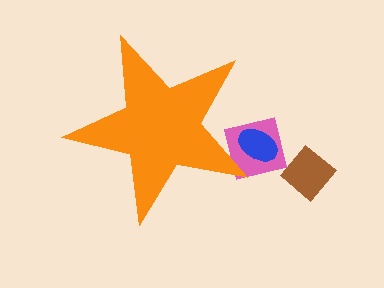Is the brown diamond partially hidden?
No, the brown diamond is fully visible.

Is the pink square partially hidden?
Yes, the pink square is partially hidden behind the orange star.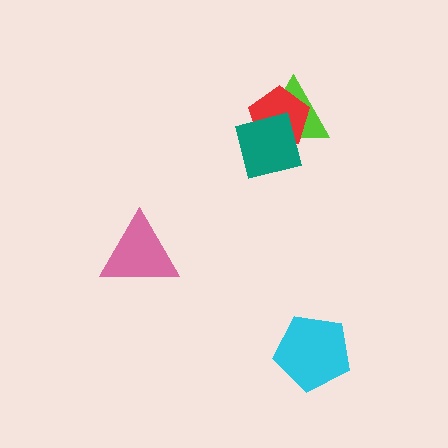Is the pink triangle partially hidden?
No, no other shape covers it.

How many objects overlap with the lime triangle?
2 objects overlap with the lime triangle.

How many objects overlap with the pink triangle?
0 objects overlap with the pink triangle.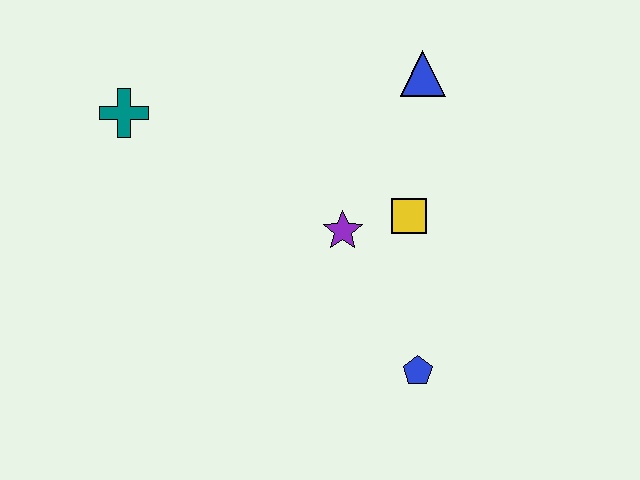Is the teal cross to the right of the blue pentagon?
No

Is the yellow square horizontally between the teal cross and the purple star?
No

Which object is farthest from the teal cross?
The blue pentagon is farthest from the teal cross.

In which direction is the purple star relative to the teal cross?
The purple star is to the right of the teal cross.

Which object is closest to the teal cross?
The purple star is closest to the teal cross.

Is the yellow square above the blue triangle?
No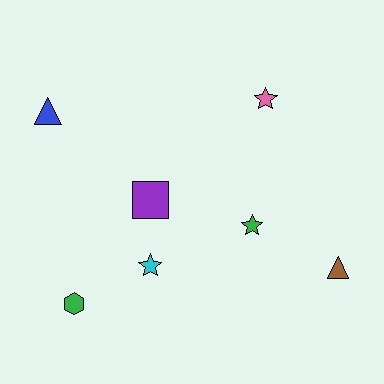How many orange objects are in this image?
There are no orange objects.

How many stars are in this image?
There are 3 stars.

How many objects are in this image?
There are 7 objects.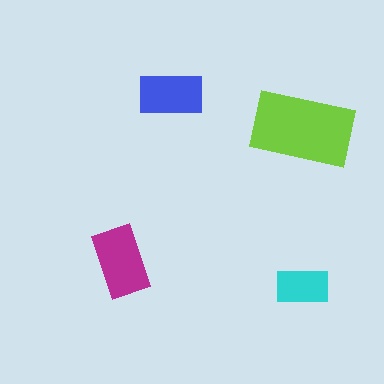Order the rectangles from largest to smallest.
the lime one, the magenta one, the blue one, the cyan one.